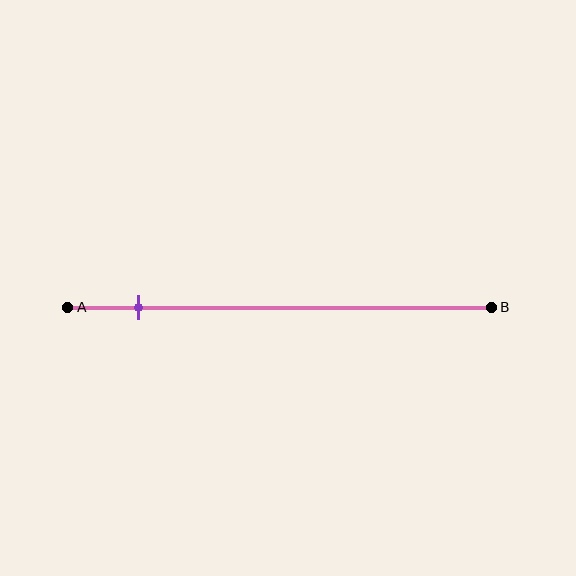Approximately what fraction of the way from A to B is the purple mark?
The purple mark is approximately 15% of the way from A to B.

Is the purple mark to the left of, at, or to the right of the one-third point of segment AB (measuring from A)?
The purple mark is to the left of the one-third point of segment AB.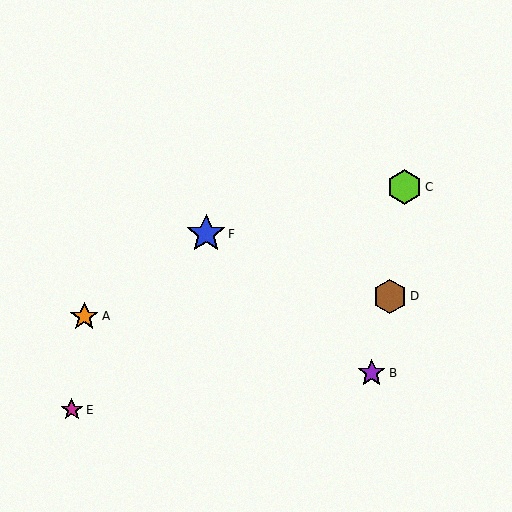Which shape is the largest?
The blue star (labeled F) is the largest.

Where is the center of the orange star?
The center of the orange star is at (84, 317).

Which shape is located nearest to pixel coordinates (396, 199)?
The lime hexagon (labeled C) at (405, 187) is nearest to that location.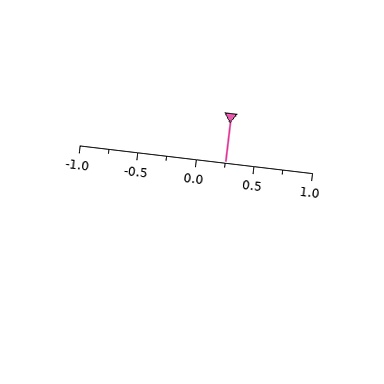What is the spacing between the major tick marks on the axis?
The major ticks are spaced 0.5 apart.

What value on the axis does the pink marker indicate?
The marker indicates approximately 0.25.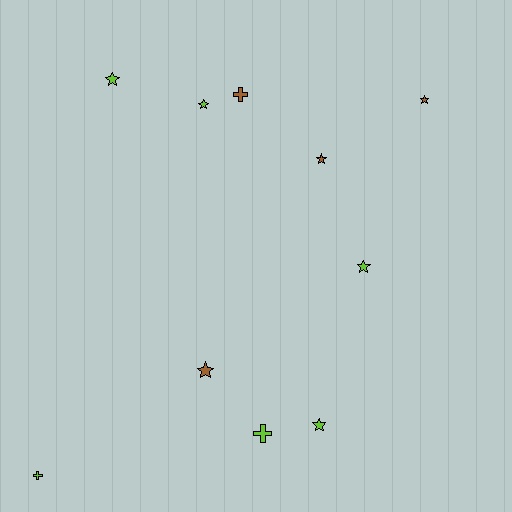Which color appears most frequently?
Lime, with 6 objects.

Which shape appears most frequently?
Star, with 7 objects.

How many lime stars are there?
There are 4 lime stars.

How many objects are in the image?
There are 10 objects.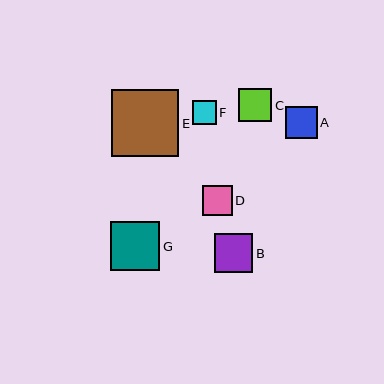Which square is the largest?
Square E is the largest with a size of approximately 67 pixels.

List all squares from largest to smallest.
From largest to smallest: E, G, B, C, A, D, F.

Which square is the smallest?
Square F is the smallest with a size of approximately 24 pixels.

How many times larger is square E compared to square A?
Square E is approximately 2.1 times the size of square A.